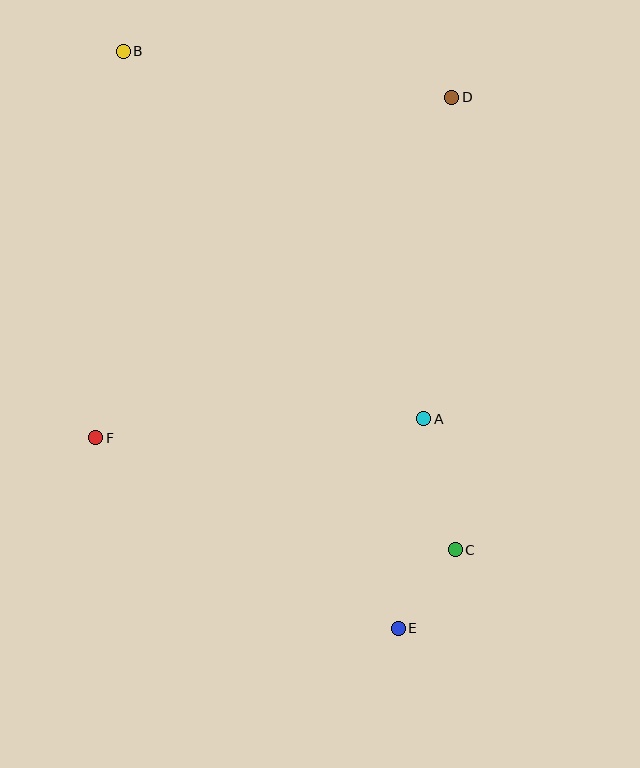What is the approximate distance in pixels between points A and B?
The distance between A and B is approximately 475 pixels.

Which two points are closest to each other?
Points C and E are closest to each other.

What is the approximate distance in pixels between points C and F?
The distance between C and F is approximately 377 pixels.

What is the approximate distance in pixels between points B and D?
The distance between B and D is approximately 332 pixels.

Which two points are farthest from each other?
Points B and E are farthest from each other.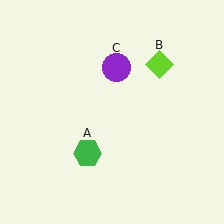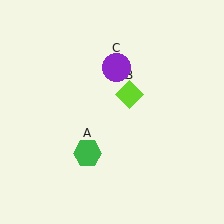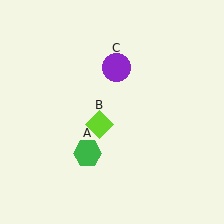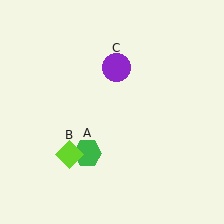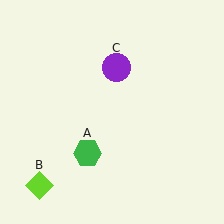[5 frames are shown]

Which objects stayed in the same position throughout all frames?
Green hexagon (object A) and purple circle (object C) remained stationary.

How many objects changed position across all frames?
1 object changed position: lime diamond (object B).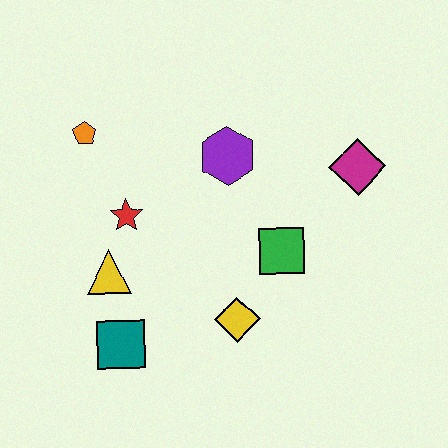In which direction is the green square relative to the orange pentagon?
The green square is to the right of the orange pentagon.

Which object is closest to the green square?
The yellow diamond is closest to the green square.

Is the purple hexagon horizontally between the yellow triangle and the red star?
No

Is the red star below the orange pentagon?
Yes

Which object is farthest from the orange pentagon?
The magenta diamond is farthest from the orange pentagon.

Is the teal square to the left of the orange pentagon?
No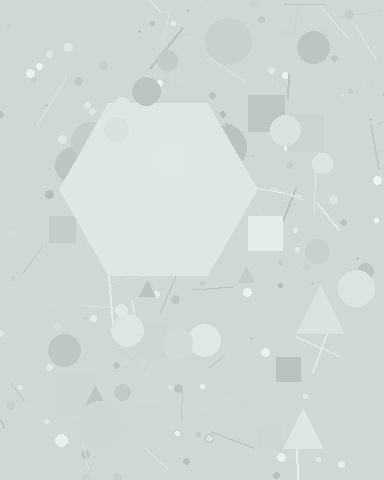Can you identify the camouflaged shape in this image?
The camouflaged shape is a hexagon.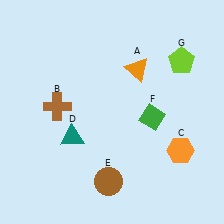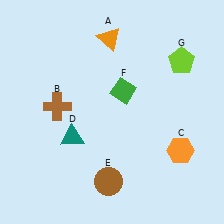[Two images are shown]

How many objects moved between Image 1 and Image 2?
2 objects moved between the two images.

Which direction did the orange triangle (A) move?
The orange triangle (A) moved up.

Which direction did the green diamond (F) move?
The green diamond (F) moved left.